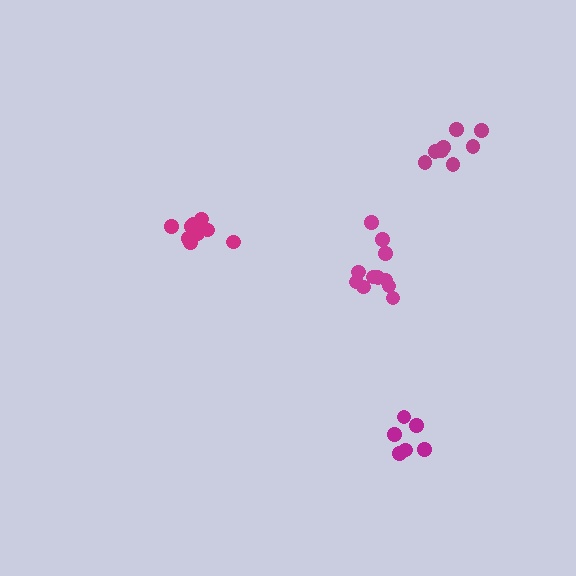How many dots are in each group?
Group 1: 10 dots, Group 2: 8 dots, Group 3: 7 dots, Group 4: 11 dots (36 total).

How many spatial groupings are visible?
There are 4 spatial groupings.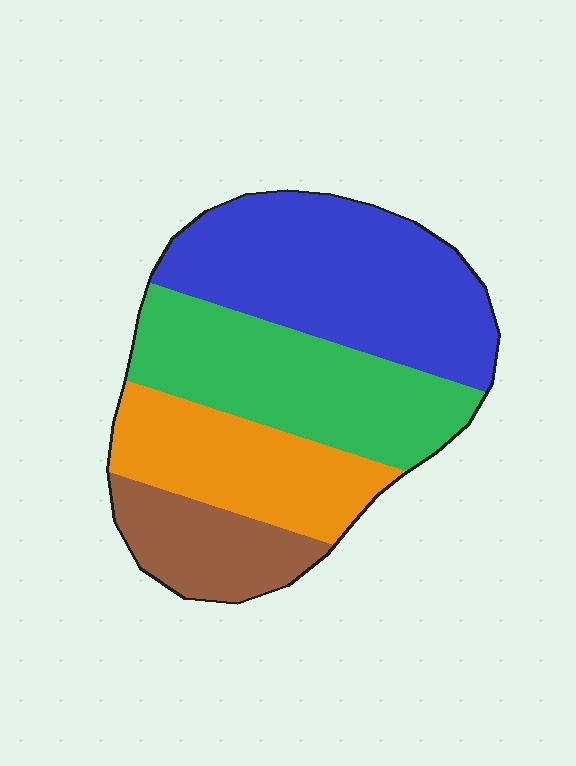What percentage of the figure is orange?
Orange covers around 20% of the figure.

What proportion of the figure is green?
Green covers 29% of the figure.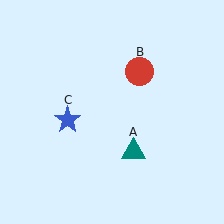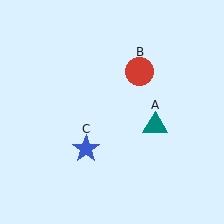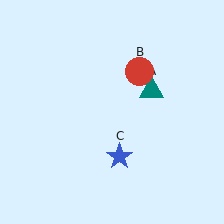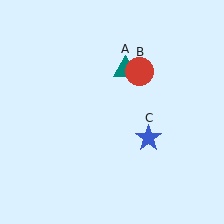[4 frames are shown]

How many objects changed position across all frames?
2 objects changed position: teal triangle (object A), blue star (object C).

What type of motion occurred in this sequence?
The teal triangle (object A), blue star (object C) rotated counterclockwise around the center of the scene.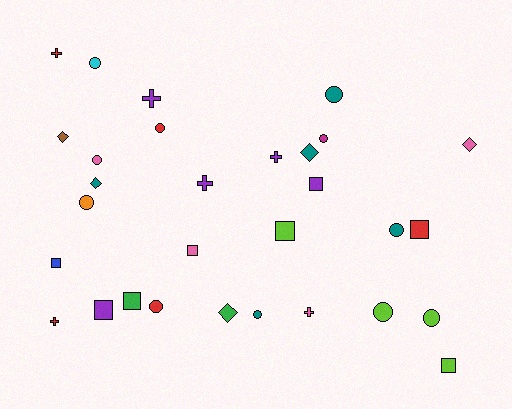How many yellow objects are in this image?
There are no yellow objects.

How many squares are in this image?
There are 8 squares.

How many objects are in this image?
There are 30 objects.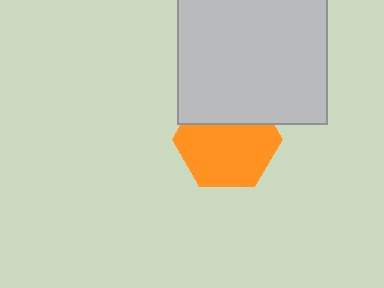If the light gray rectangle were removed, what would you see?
You would see the complete orange hexagon.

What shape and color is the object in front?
The object in front is a light gray rectangle.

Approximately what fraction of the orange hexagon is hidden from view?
Roughly 32% of the orange hexagon is hidden behind the light gray rectangle.